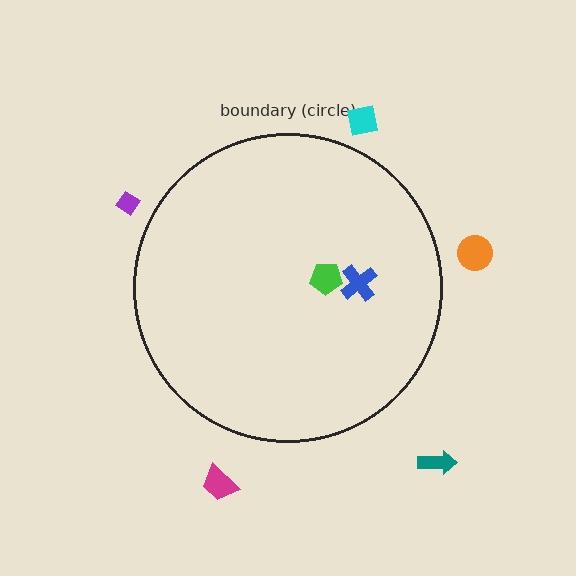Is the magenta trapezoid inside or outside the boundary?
Outside.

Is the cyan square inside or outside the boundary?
Outside.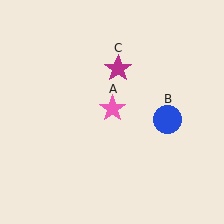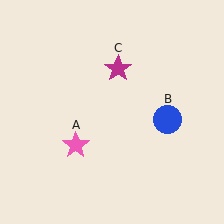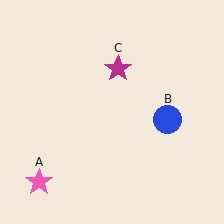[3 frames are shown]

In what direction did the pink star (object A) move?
The pink star (object A) moved down and to the left.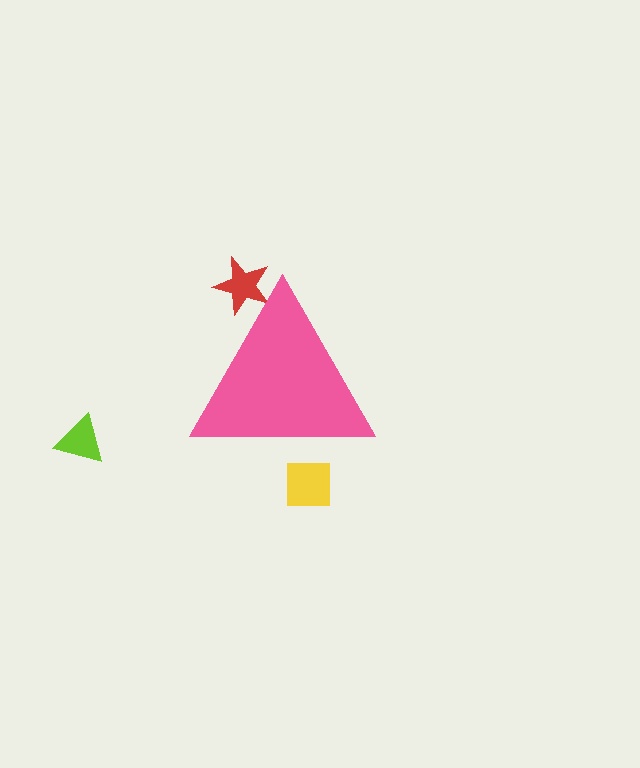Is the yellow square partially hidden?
Yes, the yellow square is partially hidden behind the pink triangle.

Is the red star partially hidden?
Yes, the red star is partially hidden behind the pink triangle.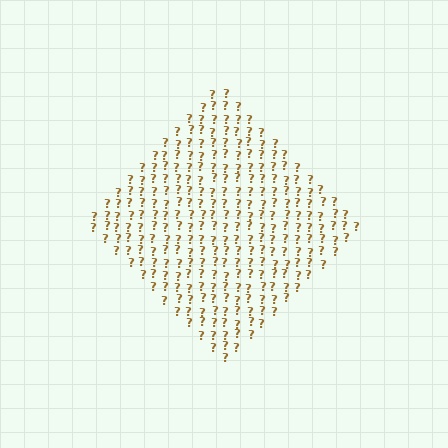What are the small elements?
The small elements are question marks.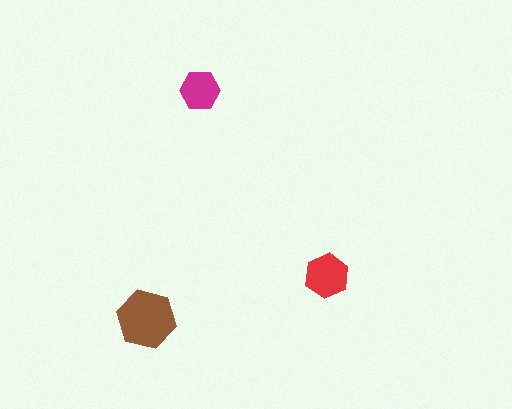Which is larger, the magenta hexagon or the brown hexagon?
The brown one.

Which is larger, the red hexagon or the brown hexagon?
The brown one.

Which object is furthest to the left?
The brown hexagon is leftmost.